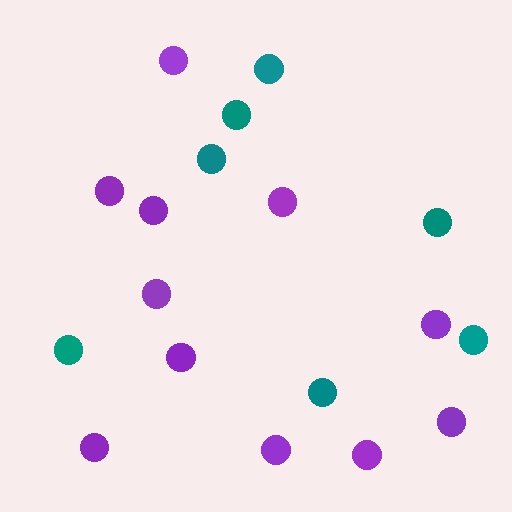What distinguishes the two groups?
There are 2 groups: one group of purple circles (11) and one group of teal circles (7).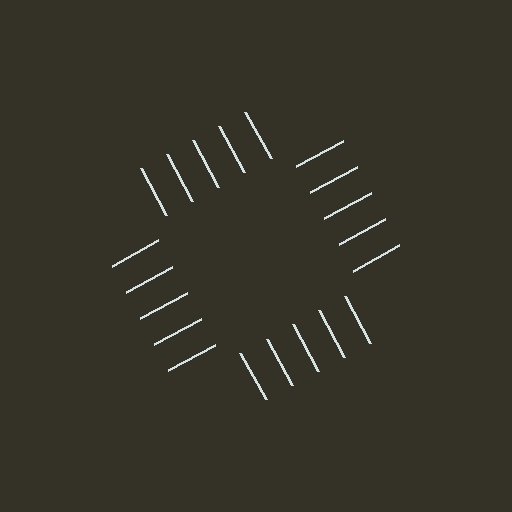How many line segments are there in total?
20 — 5 along each of the 4 edges.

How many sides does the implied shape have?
4 sides — the line-ends trace a square.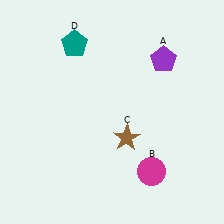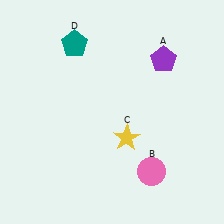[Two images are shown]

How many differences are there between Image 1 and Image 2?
There are 2 differences between the two images.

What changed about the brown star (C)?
In Image 1, C is brown. In Image 2, it changed to yellow.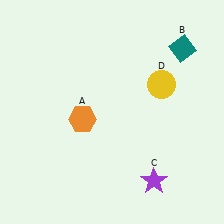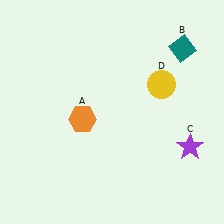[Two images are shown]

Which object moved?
The purple star (C) moved right.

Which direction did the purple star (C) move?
The purple star (C) moved right.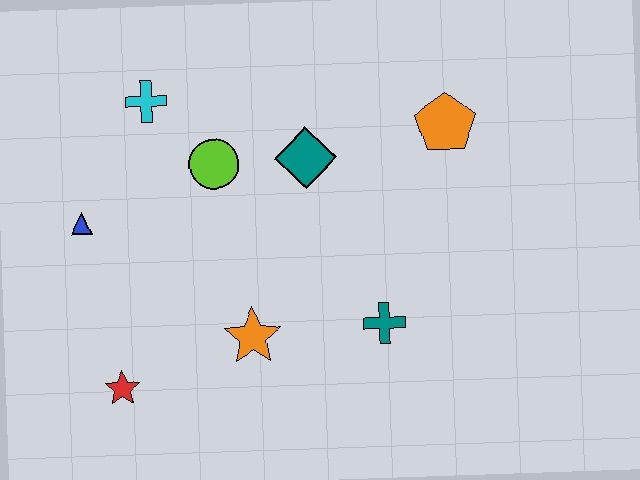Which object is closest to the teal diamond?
The lime circle is closest to the teal diamond.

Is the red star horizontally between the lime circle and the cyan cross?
No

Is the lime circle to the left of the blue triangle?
No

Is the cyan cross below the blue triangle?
No